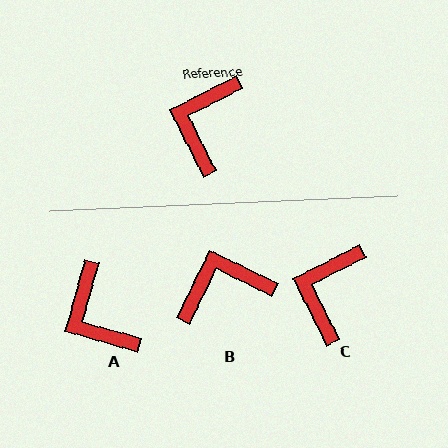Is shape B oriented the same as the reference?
No, it is off by about 53 degrees.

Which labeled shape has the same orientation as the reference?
C.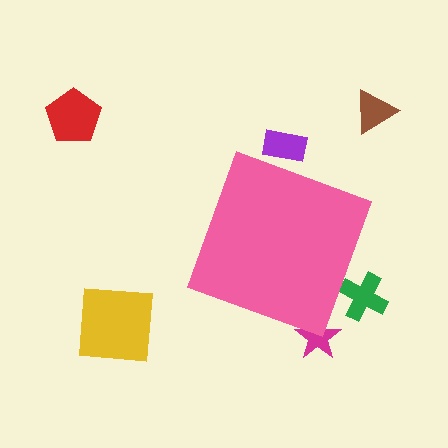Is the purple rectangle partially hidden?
Yes, the purple rectangle is partially hidden behind the pink diamond.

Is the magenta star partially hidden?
Yes, the magenta star is partially hidden behind the pink diamond.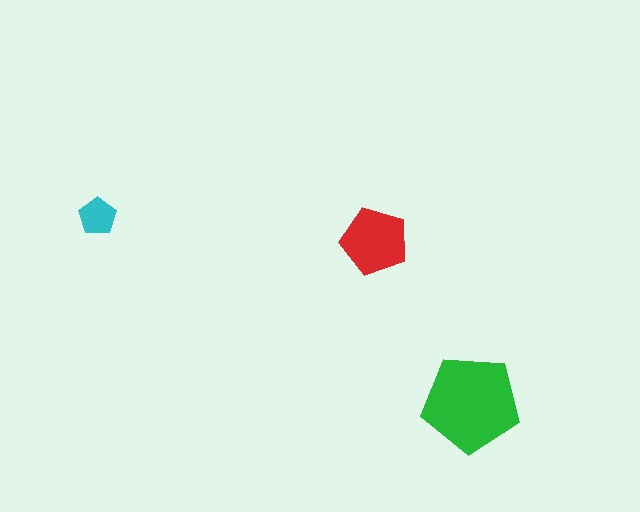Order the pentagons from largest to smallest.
the green one, the red one, the cyan one.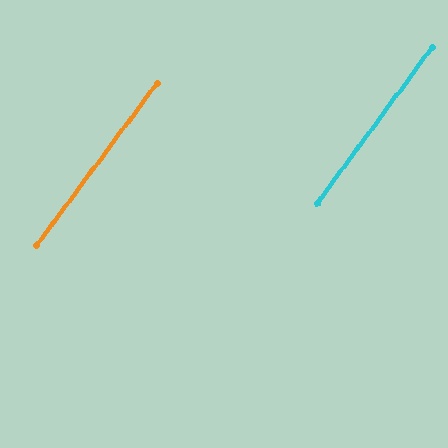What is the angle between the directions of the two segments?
Approximately 0 degrees.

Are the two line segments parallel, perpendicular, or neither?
Parallel — their directions differ by only 0.1°.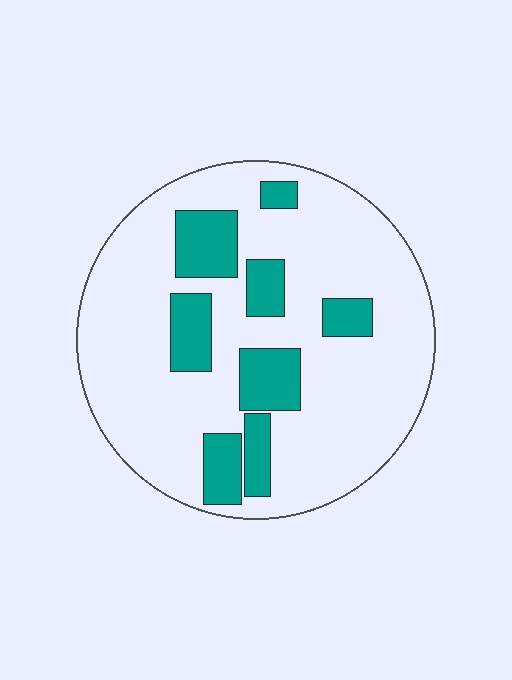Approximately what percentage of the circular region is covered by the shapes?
Approximately 20%.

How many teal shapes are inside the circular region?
8.